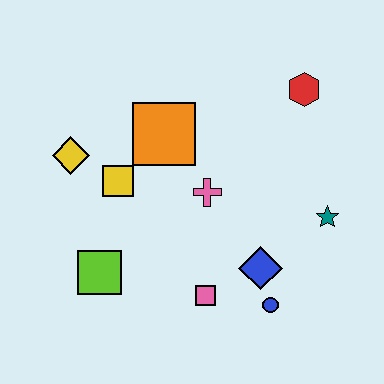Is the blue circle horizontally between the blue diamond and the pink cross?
No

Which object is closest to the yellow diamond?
The yellow square is closest to the yellow diamond.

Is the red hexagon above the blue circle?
Yes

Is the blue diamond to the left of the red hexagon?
Yes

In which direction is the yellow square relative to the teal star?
The yellow square is to the left of the teal star.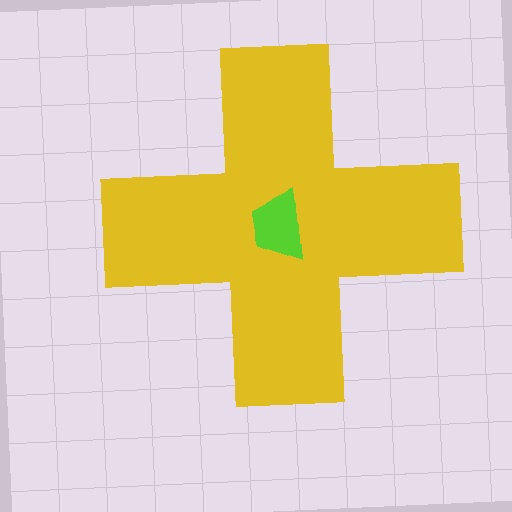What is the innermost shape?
The lime trapezoid.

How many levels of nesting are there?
2.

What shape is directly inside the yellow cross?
The lime trapezoid.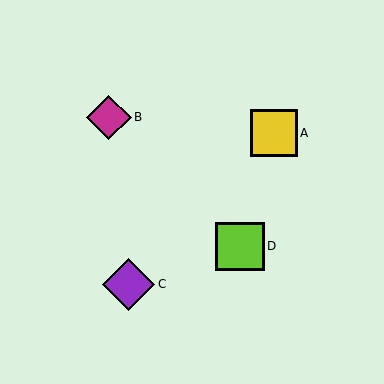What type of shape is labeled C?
Shape C is a purple diamond.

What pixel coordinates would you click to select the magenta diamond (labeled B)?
Click at (109, 117) to select the magenta diamond B.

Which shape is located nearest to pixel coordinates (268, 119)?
The yellow square (labeled A) at (274, 133) is nearest to that location.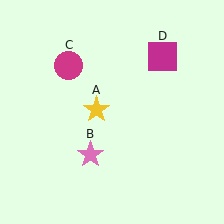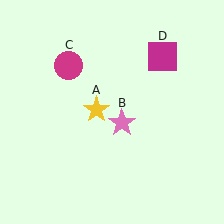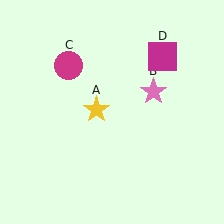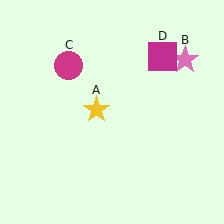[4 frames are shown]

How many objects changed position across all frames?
1 object changed position: pink star (object B).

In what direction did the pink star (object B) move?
The pink star (object B) moved up and to the right.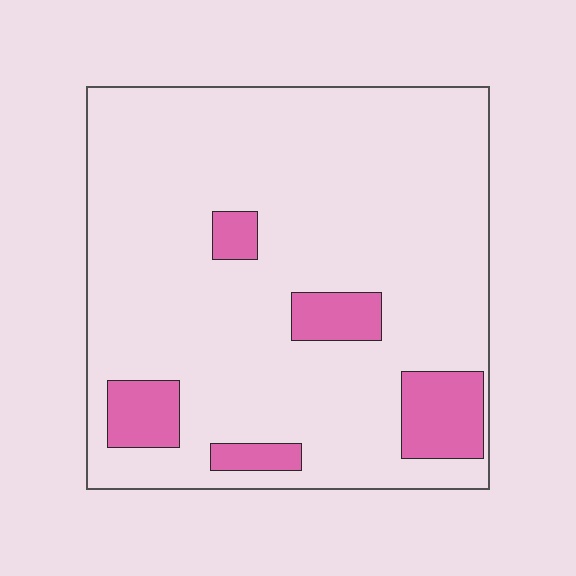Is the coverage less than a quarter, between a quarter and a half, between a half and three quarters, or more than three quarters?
Less than a quarter.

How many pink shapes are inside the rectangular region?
5.